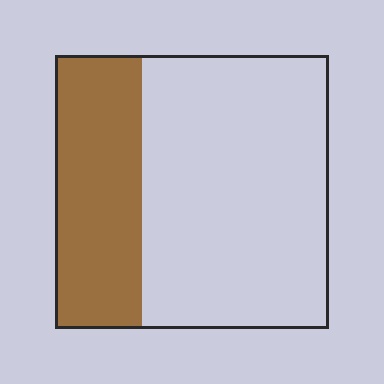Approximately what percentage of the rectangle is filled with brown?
Approximately 30%.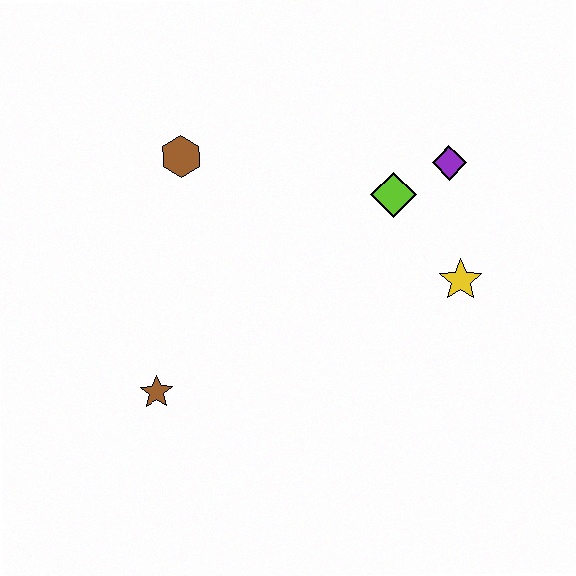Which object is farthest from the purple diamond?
The brown star is farthest from the purple diamond.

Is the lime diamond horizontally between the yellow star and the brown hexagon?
Yes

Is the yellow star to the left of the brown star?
No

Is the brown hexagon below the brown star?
No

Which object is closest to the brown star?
The brown hexagon is closest to the brown star.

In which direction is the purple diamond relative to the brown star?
The purple diamond is to the right of the brown star.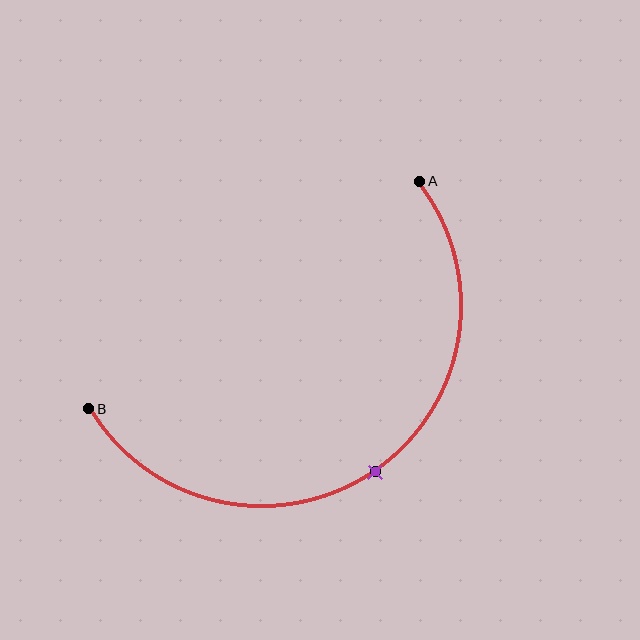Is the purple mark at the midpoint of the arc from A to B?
Yes. The purple mark lies on the arc at equal arc-length from both A and B — it is the arc midpoint.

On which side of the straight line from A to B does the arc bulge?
The arc bulges below and to the right of the straight line connecting A and B.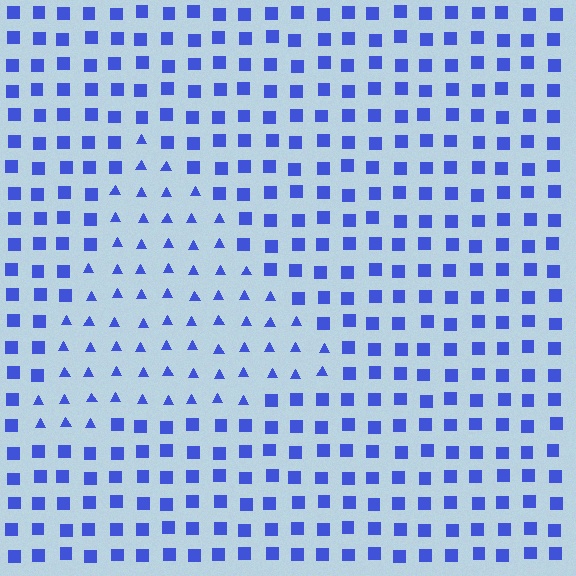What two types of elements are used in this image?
The image uses triangles inside the triangle region and squares outside it.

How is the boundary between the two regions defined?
The boundary is defined by a change in element shape: triangles inside vs. squares outside. All elements share the same color and spacing.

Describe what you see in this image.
The image is filled with small blue elements arranged in a uniform grid. A triangle-shaped region contains triangles, while the surrounding area contains squares. The boundary is defined purely by the change in element shape.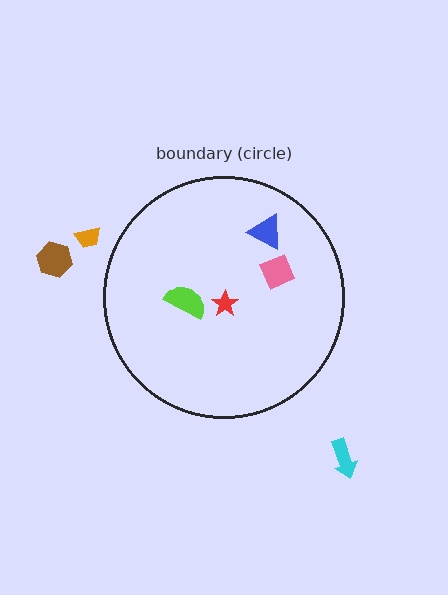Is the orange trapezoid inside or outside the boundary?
Outside.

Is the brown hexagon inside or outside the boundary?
Outside.